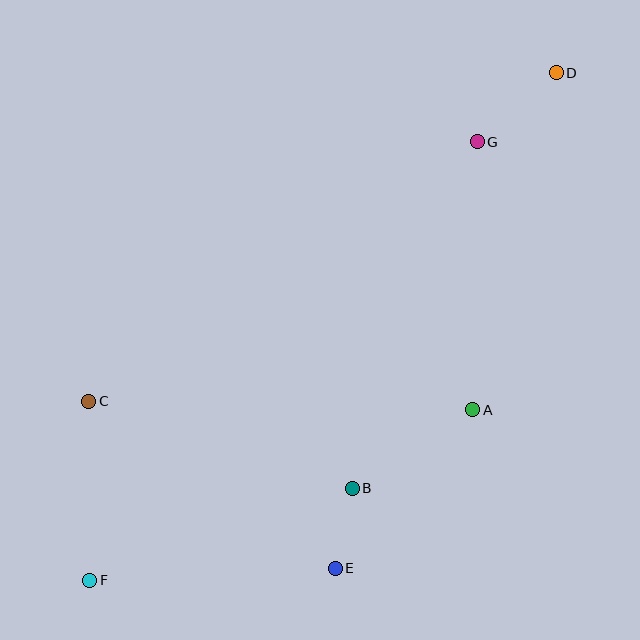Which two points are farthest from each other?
Points D and F are farthest from each other.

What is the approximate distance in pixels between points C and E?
The distance between C and E is approximately 298 pixels.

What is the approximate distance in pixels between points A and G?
The distance between A and G is approximately 268 pixels.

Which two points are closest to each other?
Points B and E are closest to each other.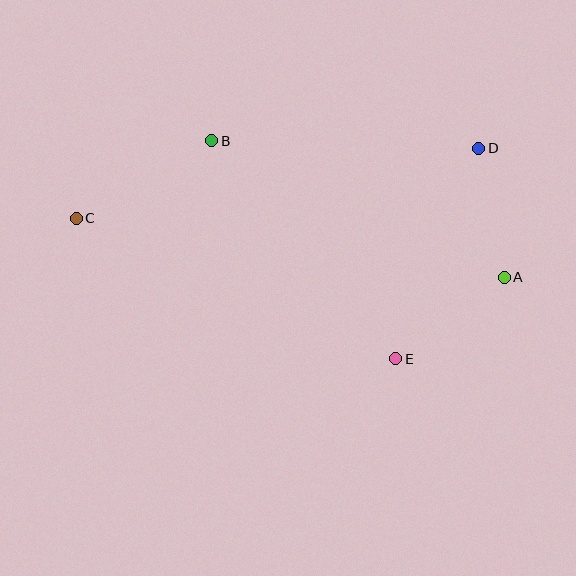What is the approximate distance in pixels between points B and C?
The distance between B and C is approximately 156 pixels.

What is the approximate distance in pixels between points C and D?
The distance between C and D is approximately 408 pixels.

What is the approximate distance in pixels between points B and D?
The distance between B and D is approximately 267 pixels.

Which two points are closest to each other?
Points A and D are closest to each other.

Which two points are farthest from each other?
Points A and C are farthest from each other.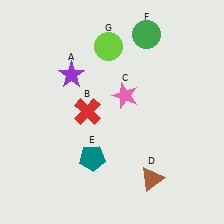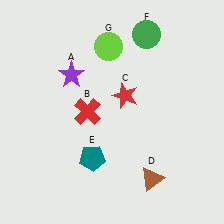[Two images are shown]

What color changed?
The star (C) changed from pink in Image 1 to red in Image 2.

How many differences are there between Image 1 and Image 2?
There is 1 difference between the two images.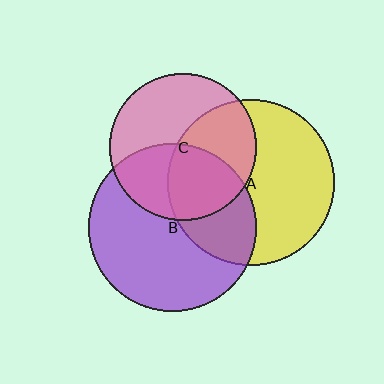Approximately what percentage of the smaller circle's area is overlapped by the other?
Approximately 45%.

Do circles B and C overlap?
Yes.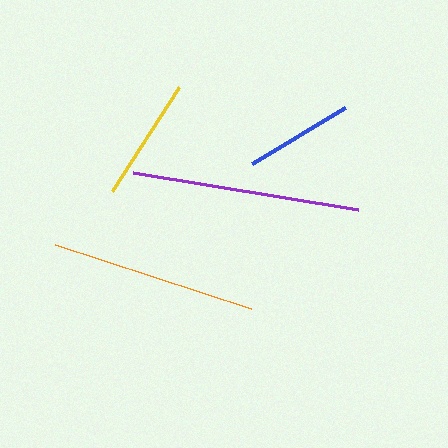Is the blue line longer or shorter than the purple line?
The purple line is longer than the blue line.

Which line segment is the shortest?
The blue line is the shortest at approximately 108 pixels.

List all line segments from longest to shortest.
From longest to shortest: purple, orange, yellow, blue.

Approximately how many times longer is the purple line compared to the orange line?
The purple line is approximately 1.1 times the length of the orange line.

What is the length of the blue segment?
The blue segment is approximately 108 pixels long.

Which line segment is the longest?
The purple line is the longest at approximately 229 pixels.